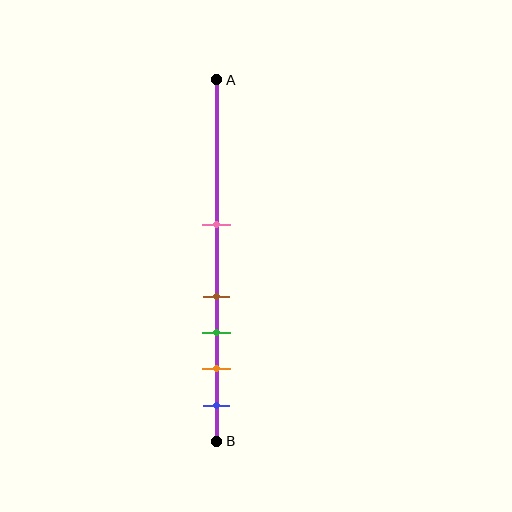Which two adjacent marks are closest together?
The brown and green marks are the closest adjacent pair.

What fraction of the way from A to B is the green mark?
The green mark is approximately 70% (0.7) of the way from A to B.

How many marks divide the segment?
There are 5 marks dividing the segment.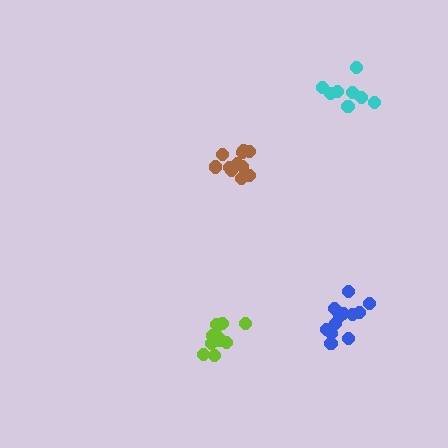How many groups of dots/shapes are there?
There are 4 groups.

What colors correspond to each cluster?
The clusters are colored: blue, lime, cyan, brown.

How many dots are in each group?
Group 1: 12 dots, Group 2: 11 dots, Group 3: 8 dots, Group 4: 11 dots (42 total).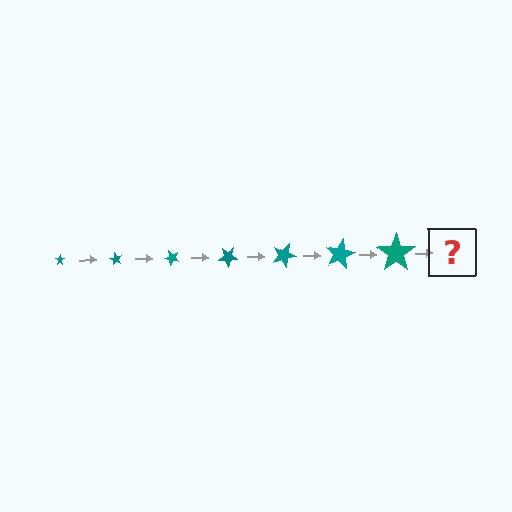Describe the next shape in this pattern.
It should be a star, larger than the previous one and rotated 420 degrees from the start.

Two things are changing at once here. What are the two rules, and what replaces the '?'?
The two rules are that the star grows larger each step and it rotates 60 degrees each step. The '?' should be a star, larger than the previous one and rotated 420 degrees from the start.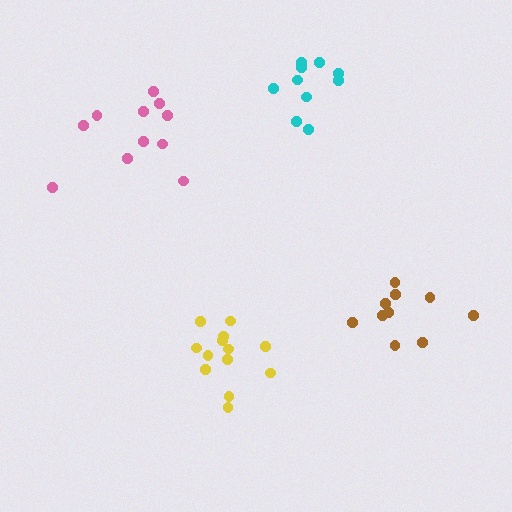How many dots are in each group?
Group 1: 10 dots, Group 2: 13 dots, Group 3: 11 dots, Group 4: 10 dots (44 total).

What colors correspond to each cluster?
The clusters are colored: brown, yellow, pink, cyan.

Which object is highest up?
The cyan cluster is topmost.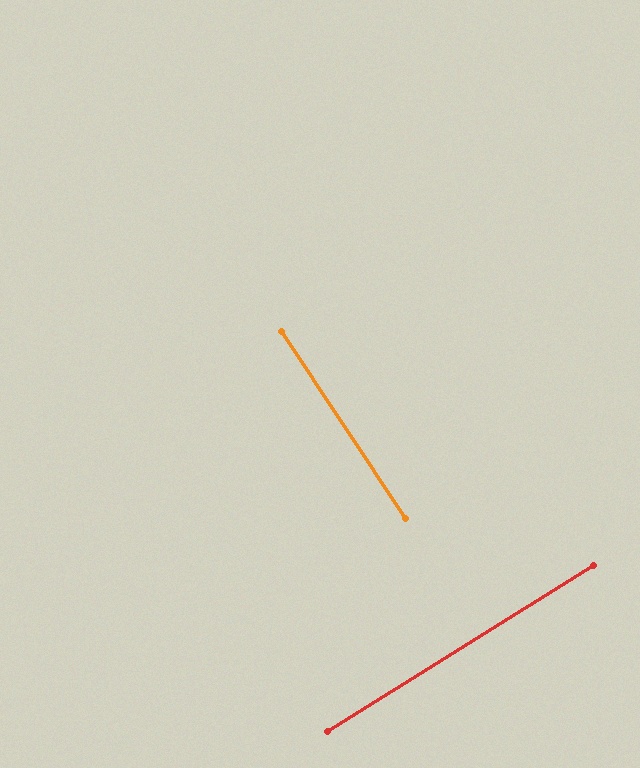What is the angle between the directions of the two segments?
Approximately 88 degrees.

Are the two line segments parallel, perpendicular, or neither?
Perpendicular — they meet at approximately 88°.